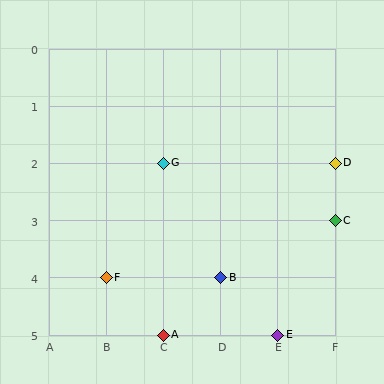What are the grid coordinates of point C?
Point C is at grid coordinates (F, 3).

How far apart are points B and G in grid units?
Points B and G are 1 column and 2 rows apart (about 2.2 grid units diagonally).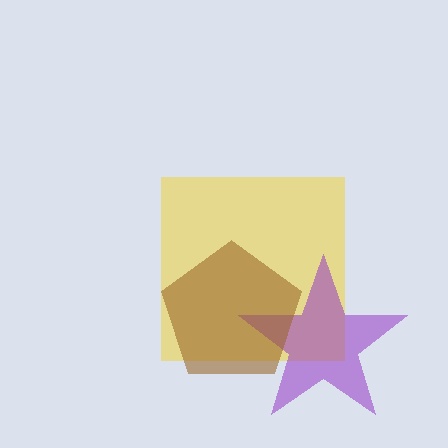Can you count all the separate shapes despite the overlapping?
Yes, there are 3 separate shapes.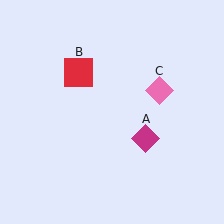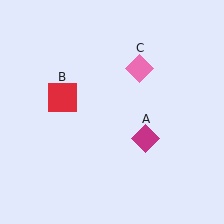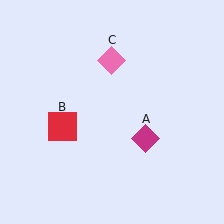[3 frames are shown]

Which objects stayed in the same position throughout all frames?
Magenta diamond (object A) remained stationary.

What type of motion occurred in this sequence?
The red square (object B), pink diamond (object C) rotated counterclockwise around the center of the scene.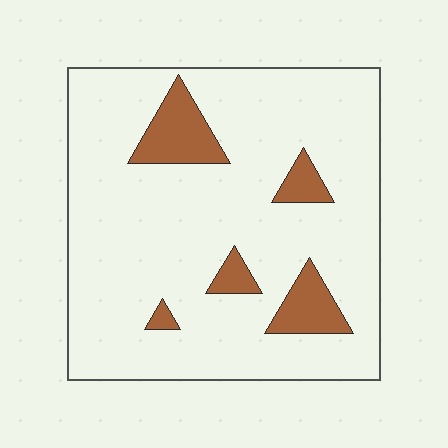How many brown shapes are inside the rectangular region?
5.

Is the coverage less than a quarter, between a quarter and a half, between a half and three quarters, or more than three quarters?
Less than a quarter.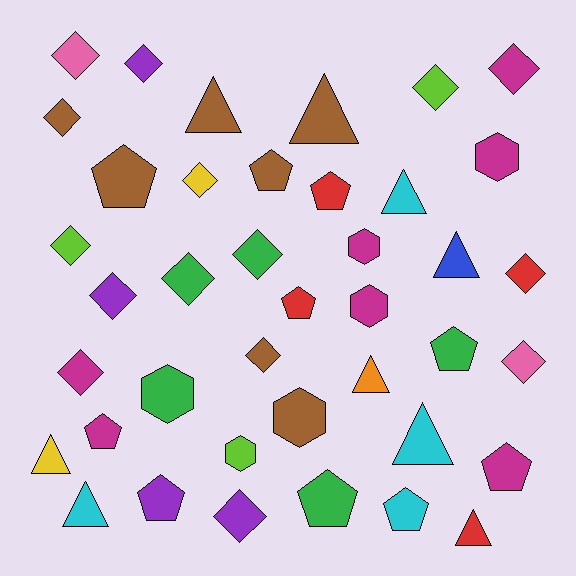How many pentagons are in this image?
There are 10 pentagons.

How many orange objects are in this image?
There is 1 orange object.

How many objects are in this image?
There are 40 objects.